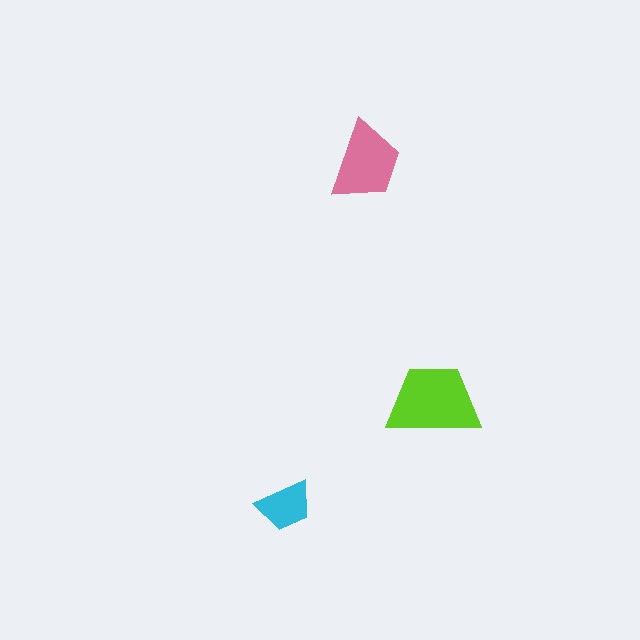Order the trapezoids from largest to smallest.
the lime one, the pink one, the cyan one.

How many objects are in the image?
There are 3 objects in the image.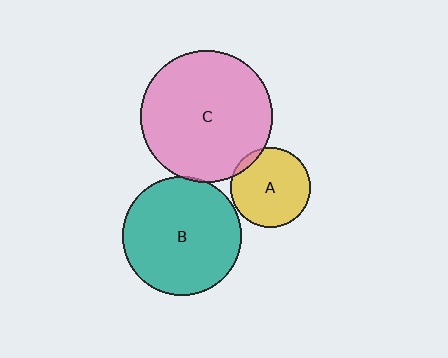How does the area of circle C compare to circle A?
Approximately 2.7 times.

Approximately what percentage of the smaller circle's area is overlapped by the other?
Approximately 5%.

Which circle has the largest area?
Circle C (pink).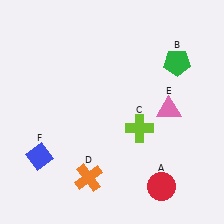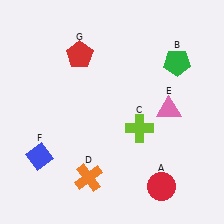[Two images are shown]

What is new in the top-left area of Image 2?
A red pentagon (G) was added in the top-left area of Image 2.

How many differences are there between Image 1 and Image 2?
There is 1 difference between the two images.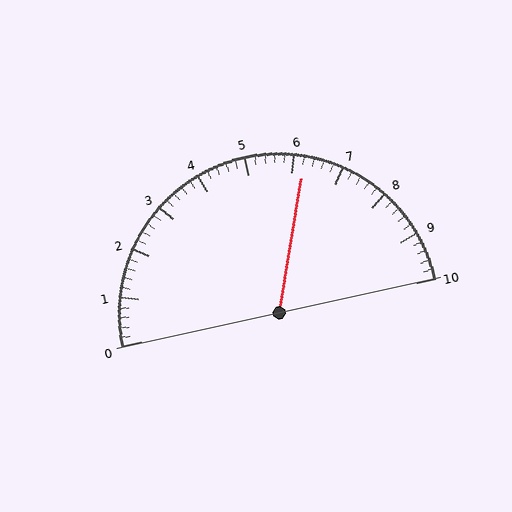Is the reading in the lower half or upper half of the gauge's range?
The reading is in the upper half of the range (0 to 10).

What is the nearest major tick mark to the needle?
The nearest major tick mark is 6.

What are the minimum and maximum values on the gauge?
The gauge ranges from 0 to 10.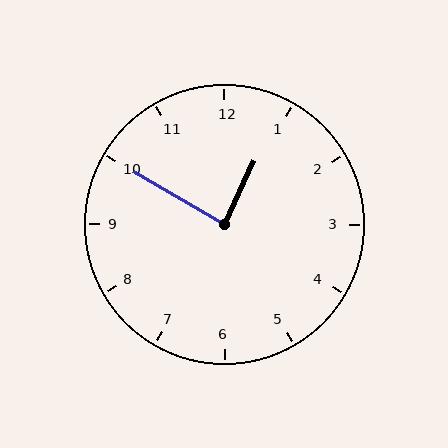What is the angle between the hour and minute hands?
Approximately 85 degrees.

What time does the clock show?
12:50.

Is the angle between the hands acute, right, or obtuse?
It is right.